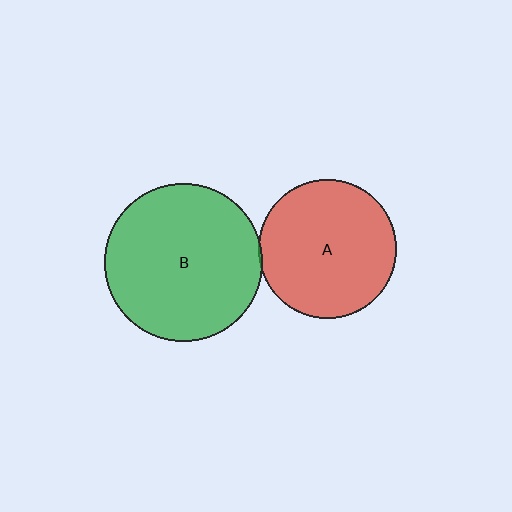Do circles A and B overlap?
Yes.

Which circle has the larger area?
Circle B (green).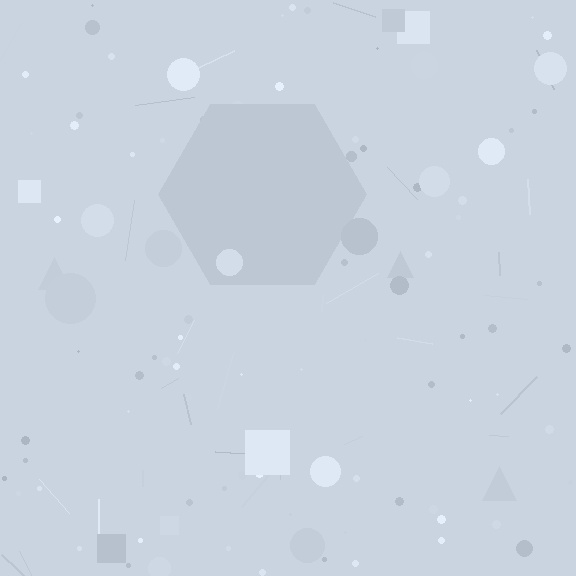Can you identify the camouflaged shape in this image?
The camouflaged shape is a hexagon.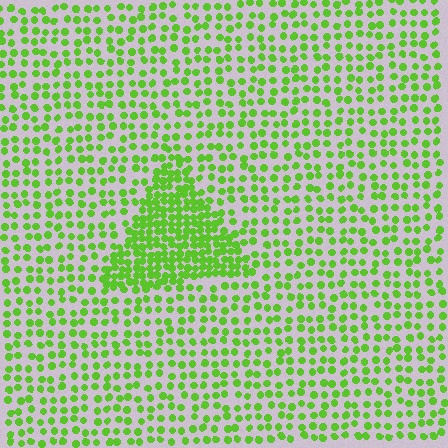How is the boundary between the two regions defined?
The boundary is defined by a change in element density (approximately 2.2x ratio). All elements are the same color, size, and shape.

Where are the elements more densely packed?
The elements are more densely packed inside the triangle boundary.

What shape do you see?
I see a triangle.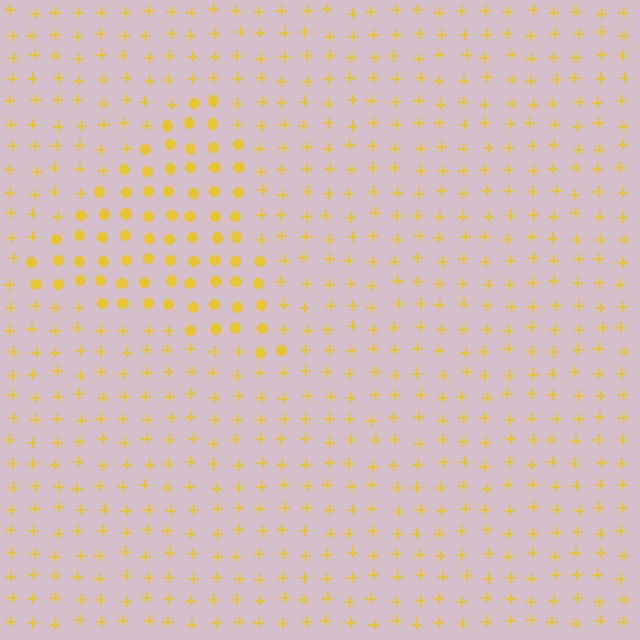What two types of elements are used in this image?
The image uses circles inside the triangle region and plus signs outside it.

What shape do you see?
I see a triangle.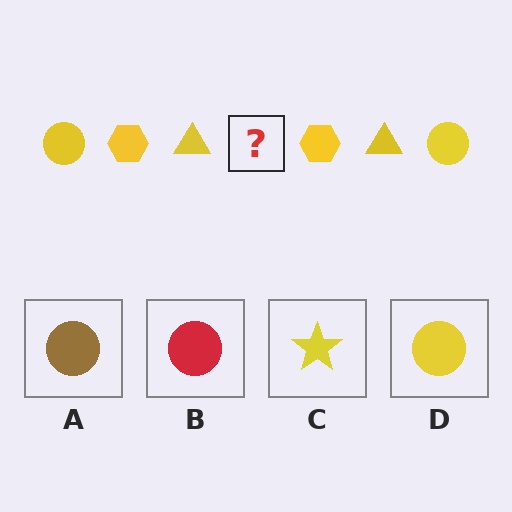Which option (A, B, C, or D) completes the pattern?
D.